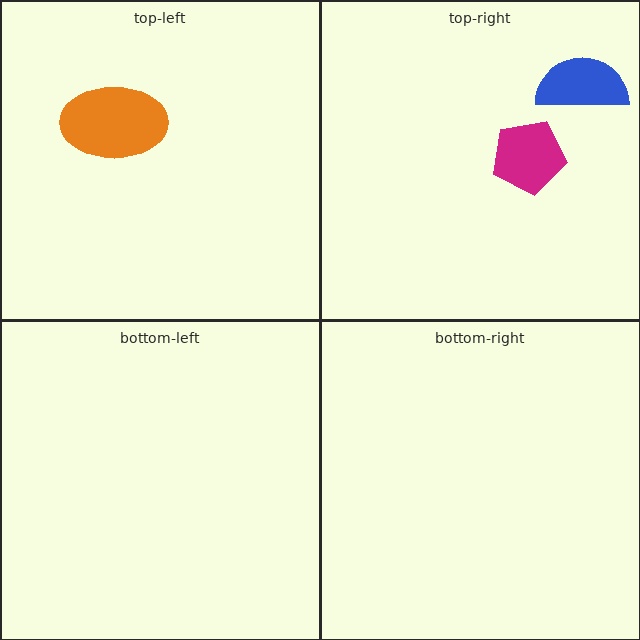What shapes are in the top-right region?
The blue semicircle, the magenta pentagon.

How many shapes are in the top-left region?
1.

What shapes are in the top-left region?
The orange ellipse.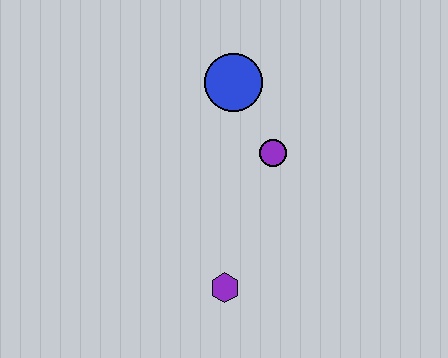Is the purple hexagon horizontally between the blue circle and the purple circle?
No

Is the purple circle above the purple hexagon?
Yes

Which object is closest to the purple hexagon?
The purple circle is closest to the purple hexagon.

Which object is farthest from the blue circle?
The purple hexagon is farthest from the blue circle.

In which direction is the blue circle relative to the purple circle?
The blue circle is above the purple circle.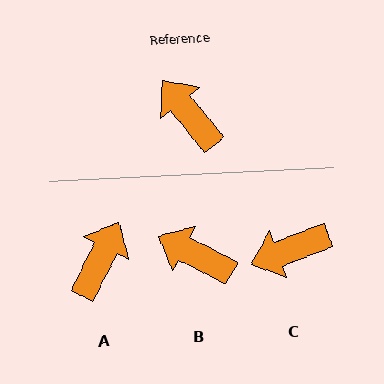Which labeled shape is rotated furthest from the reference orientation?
C, about 72 degrees away.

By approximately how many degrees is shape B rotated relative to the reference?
Approximately 24 degrees counter-clockwise.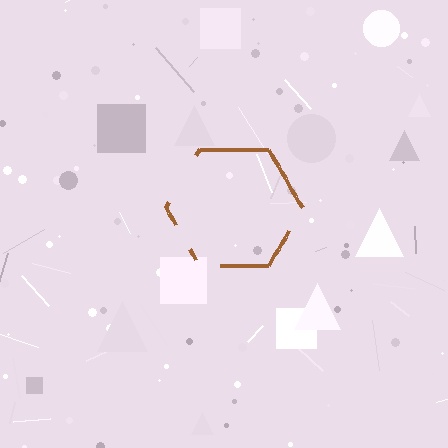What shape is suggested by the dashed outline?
The dashed outline suggests a hexagon.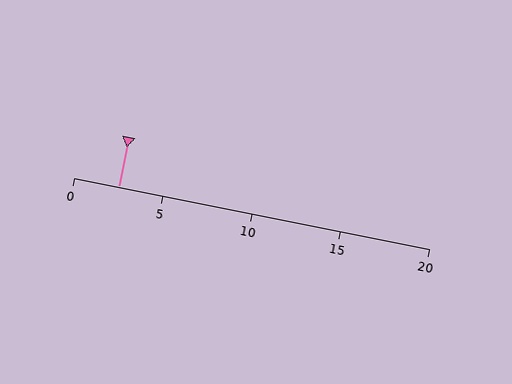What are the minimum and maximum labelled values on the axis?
The axis runs from 0 to 20.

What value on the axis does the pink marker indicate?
The marker indicates approximately 2.5.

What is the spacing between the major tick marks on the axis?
The major ticks are spaced 5 apart.